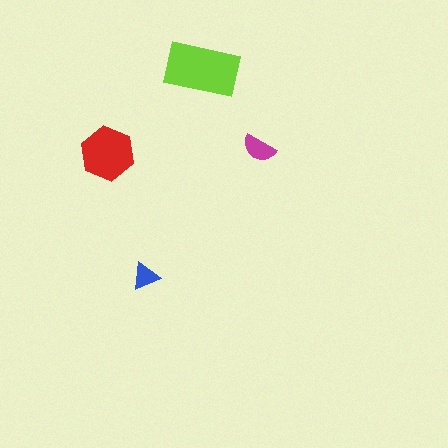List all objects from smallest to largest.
The blue triangle, the magenta semicircle, the red hexagon, the lime rectangle.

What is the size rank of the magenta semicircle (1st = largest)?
3rd.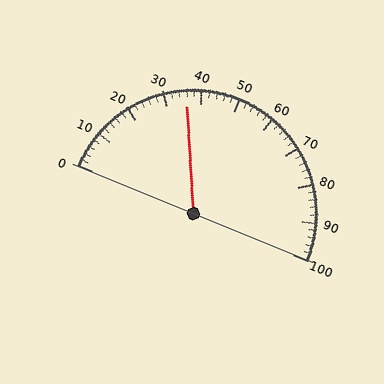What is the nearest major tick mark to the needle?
The nearest major tick mark is 40.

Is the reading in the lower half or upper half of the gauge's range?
The reading is in the lower half of the range (0 to 100).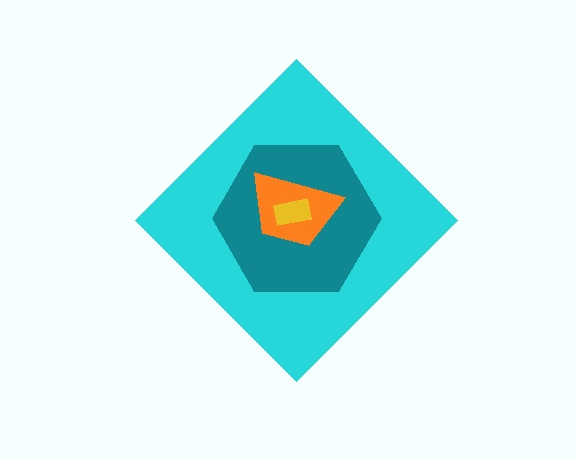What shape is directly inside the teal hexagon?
The orange trapezoid.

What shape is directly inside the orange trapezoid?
The yellow rectangle.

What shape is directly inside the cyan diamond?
The teal hexagon.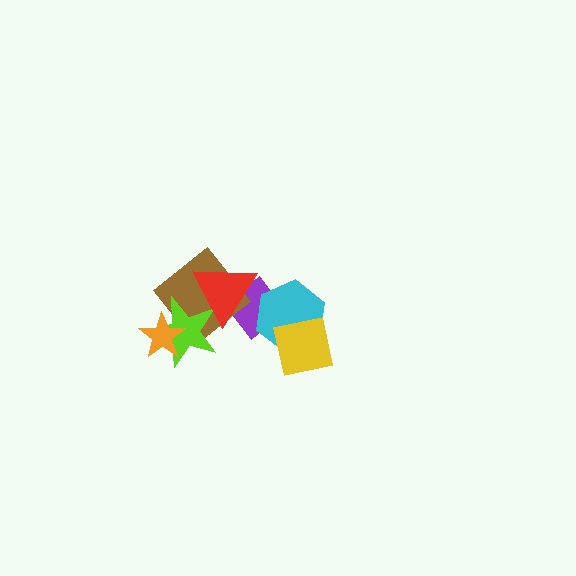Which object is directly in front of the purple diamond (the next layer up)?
The brown diamond is directly in front of the purple diamond.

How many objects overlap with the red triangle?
3 objects overlap with the red triangle.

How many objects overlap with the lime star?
3 objects overlap with the lime star.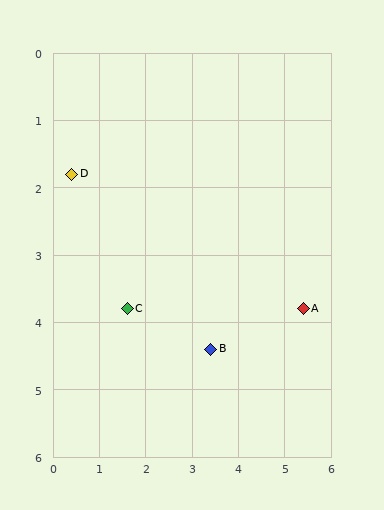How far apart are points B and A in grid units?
Points B and A are about 2.1 grid units apart.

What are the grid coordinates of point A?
Point A is at approximately (5.4, 3.8).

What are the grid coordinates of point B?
Point B is at approximately (3.4, 4.4).